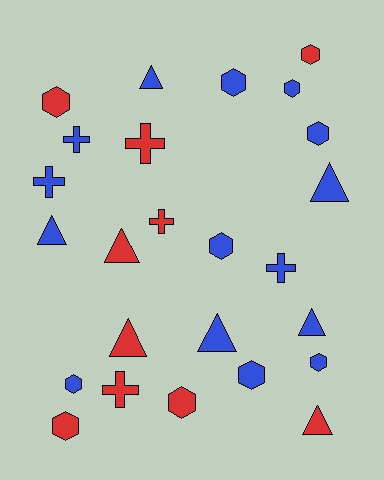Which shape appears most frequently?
Hexagon, with 11 objects.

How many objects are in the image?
There are 25 objects.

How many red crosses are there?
There are 3 red crosses.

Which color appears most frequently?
Blue, with 15 objects.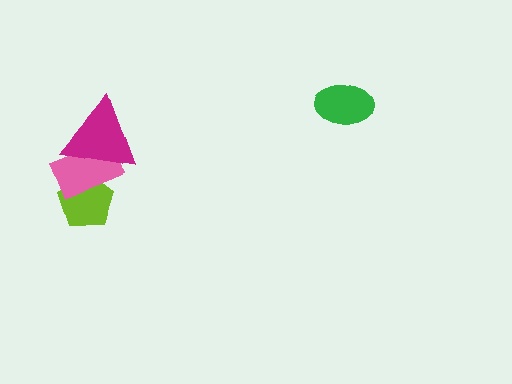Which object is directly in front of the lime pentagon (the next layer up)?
The pink rectangle is directly in front of the lime pentagon.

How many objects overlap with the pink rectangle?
2 objects overlap with the pink rectangle.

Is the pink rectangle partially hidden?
Yes, it is partially covered by another shape.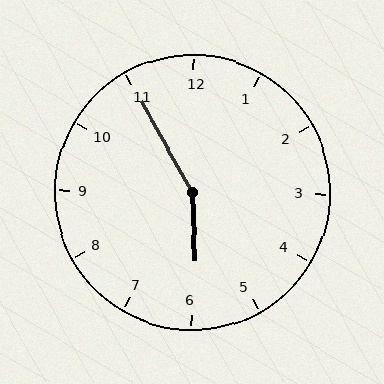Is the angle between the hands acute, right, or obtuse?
It is obtuse.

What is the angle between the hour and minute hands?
Approximately 152 degrees.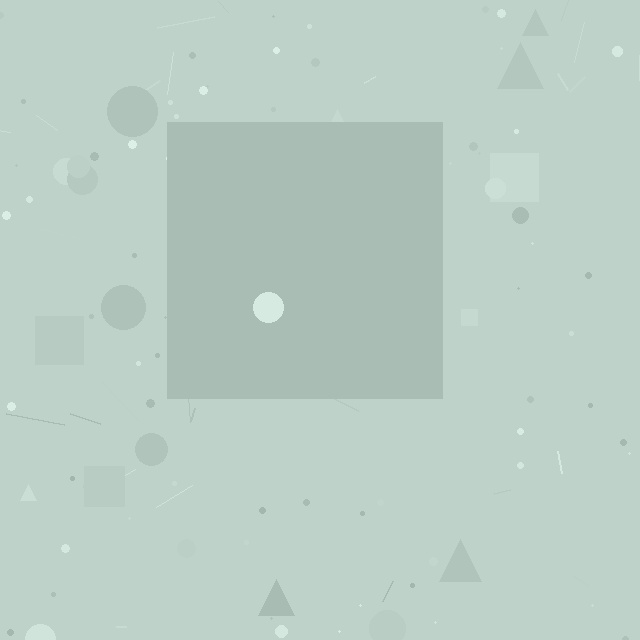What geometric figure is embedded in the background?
A square is embedded in the background.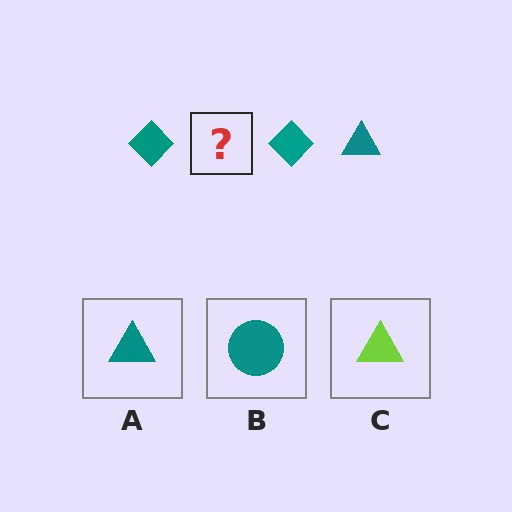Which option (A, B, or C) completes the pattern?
A.